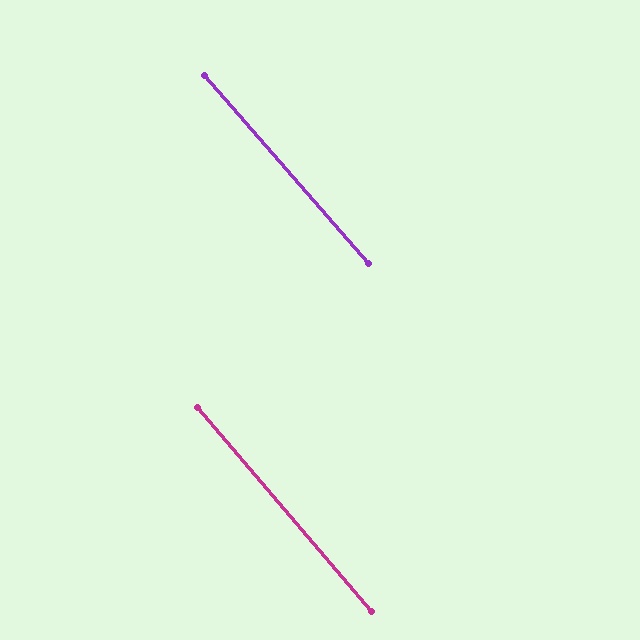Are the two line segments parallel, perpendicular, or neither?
Parallel — their directions differ by only 0.7°.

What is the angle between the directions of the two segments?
Approximately 1 degree.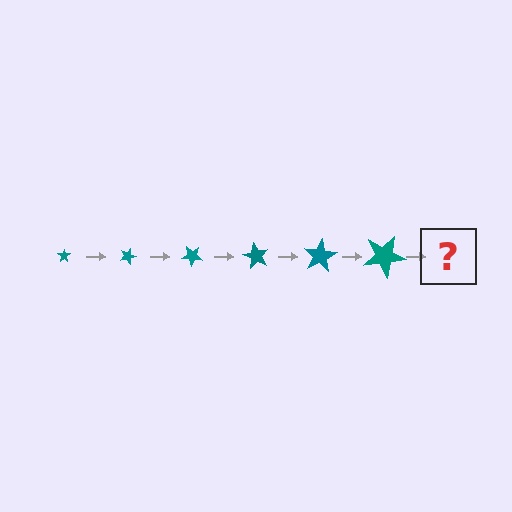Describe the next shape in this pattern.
It should be a star, larger than the previous one and rotated 120 degrees from the start.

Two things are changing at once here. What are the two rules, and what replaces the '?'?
The two rules are that the star grows larger each step and it rotates 20 degrees each step. The '?' should be a star, larger than the previous one and rotated 120 degrees from the start.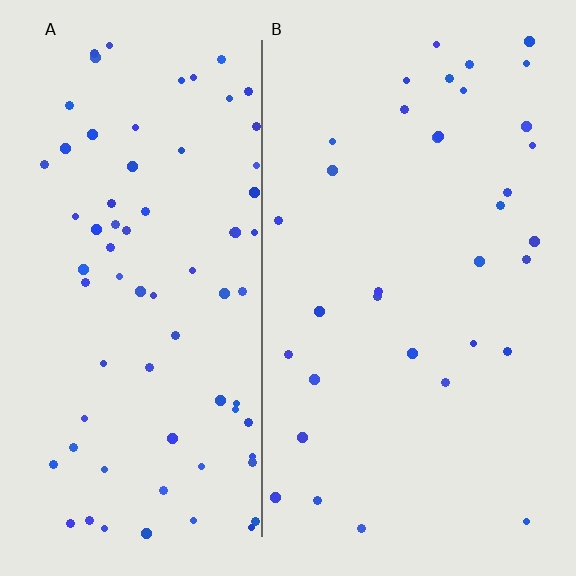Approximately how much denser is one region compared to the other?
Approximately 2.2× — region A over region B.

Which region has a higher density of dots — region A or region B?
A (the left).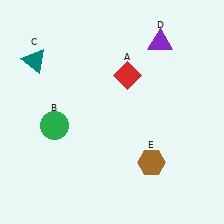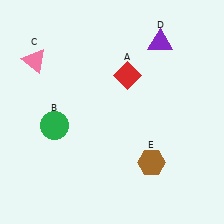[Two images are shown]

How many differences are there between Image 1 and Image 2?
There is 1 difference between the two images.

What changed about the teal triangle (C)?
In Image 1, C is teal. In Image 2, it changed to pink.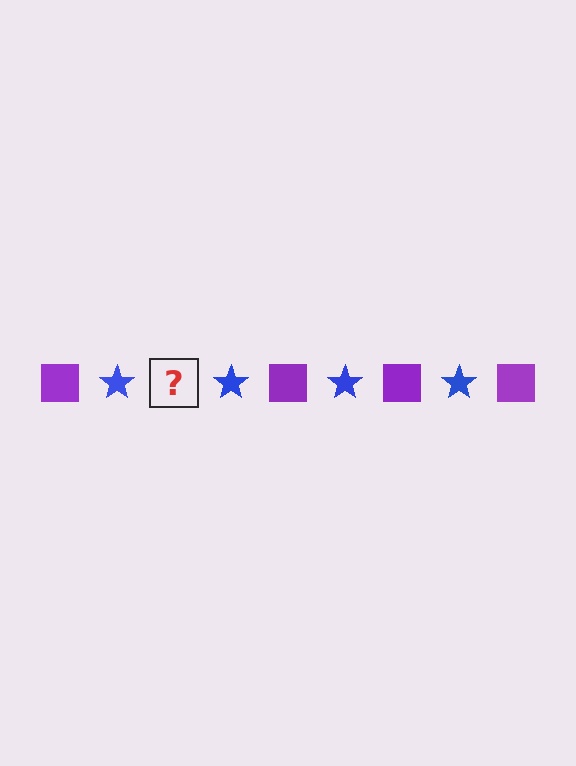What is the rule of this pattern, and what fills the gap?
The rule is that the pattern alternates between purple square and blue star. The gap should be filled with a purple square.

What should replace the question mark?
The question mark should be replaced with a purple square.